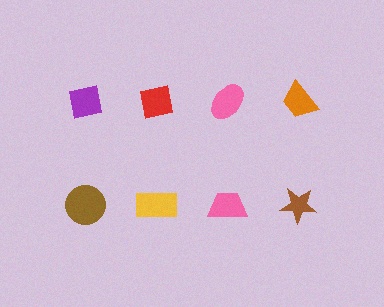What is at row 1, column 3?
A pink ellipse.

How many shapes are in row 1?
4 shapes.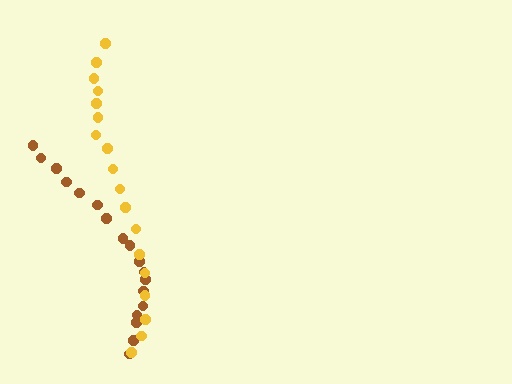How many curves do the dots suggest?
There are 2 distinct paths.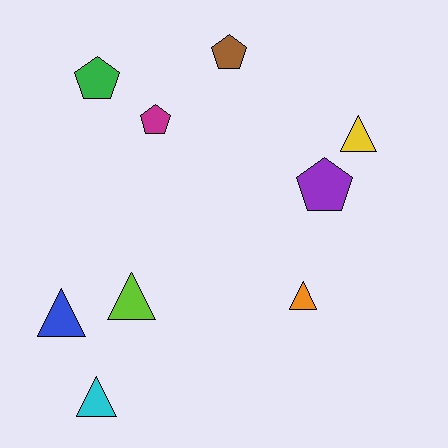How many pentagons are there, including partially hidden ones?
There are 4 pentagons.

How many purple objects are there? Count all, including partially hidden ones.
There is 1 purple object.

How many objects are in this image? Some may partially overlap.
There are 9 objects.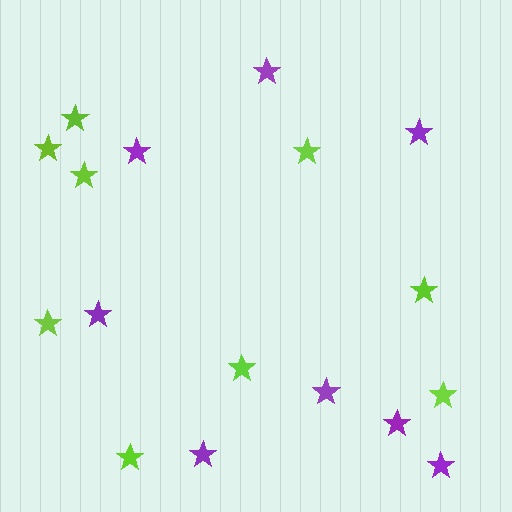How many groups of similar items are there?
There are 2 groups: one group of lime stars (9) and one group of purple stars (8).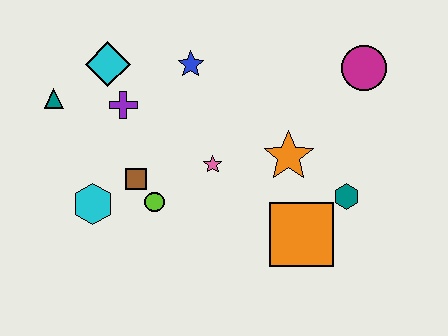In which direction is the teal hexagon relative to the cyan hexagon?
The teal hexagon is to the right of the cyan hexagon.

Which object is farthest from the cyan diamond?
The teal hexagon is farthest from the cyan diamond.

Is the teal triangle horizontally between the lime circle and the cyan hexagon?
No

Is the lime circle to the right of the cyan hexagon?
Yes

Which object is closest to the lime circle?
The brown square is closest to the lime circle.